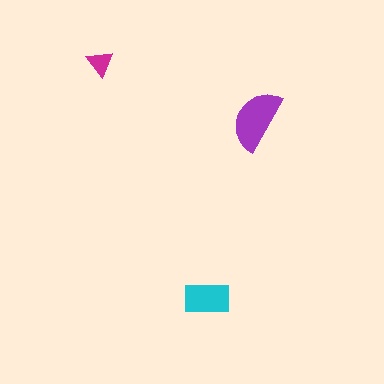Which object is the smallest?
The magenta triangle.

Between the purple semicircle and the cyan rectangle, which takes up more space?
The purple semicircle.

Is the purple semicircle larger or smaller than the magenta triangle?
Larger.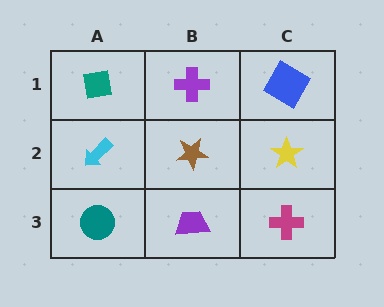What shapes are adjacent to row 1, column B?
A brown star (row 2, column B), a teal square (row 1, column A), a blue square (row 1, column C).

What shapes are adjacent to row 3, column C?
A yellow star (row 2, column C), a purple trapezoid (row 3, column B).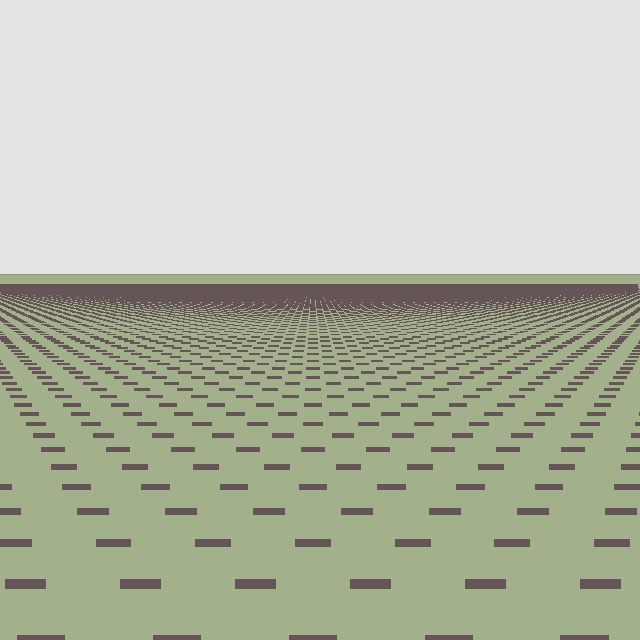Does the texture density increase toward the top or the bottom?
Density increases toward the top.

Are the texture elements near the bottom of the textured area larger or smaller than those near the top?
Larger. Near the bottom, elements are closer to the viewer and appear at a bigger on-screen size.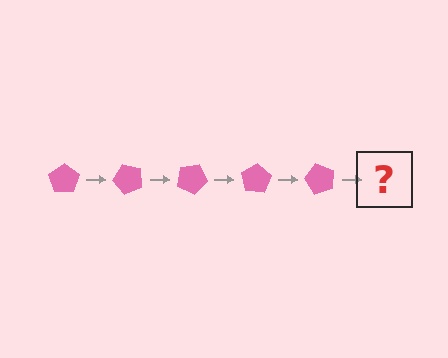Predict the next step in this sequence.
The next step is a pink pentagon rotated 250 degrees.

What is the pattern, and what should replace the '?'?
The pattern is that the pentagon rotates 50 degrees each step. The '?' should be a pink pentagon rotated 250 degrees.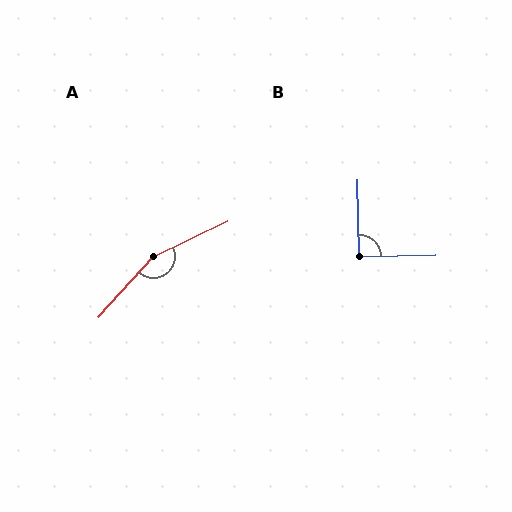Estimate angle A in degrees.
Approximately 158 degrees.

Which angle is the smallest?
B, at approximately 90 degrees.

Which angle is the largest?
A, at approximately 158 degrees.